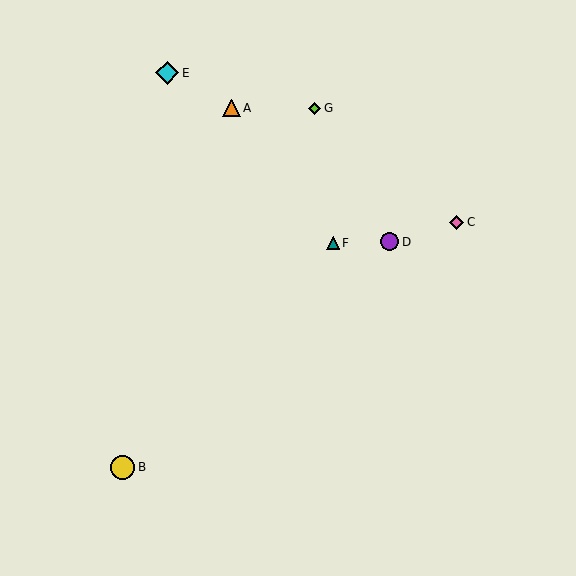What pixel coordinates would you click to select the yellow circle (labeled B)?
Click at (123, 467) to select the yellow circle B.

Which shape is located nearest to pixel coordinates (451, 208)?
The pink diamond (labeled C) at (457, 222) is nearest to that location.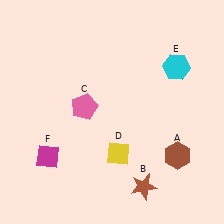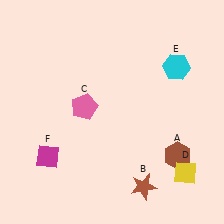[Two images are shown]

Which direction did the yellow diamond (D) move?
The yellow diamond (D) moved right.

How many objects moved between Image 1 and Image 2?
1 object moved between the two images.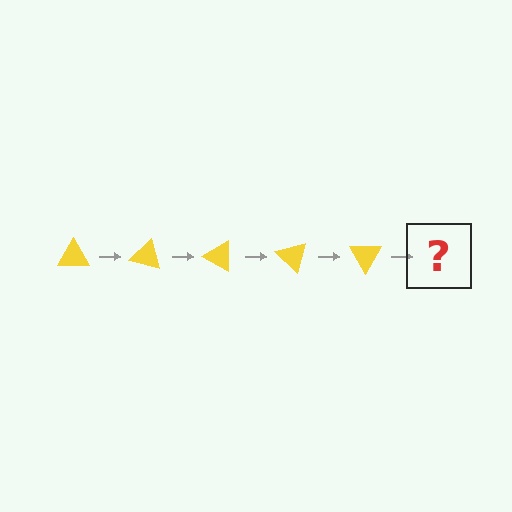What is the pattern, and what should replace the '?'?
The pattern is that the triangle rotates 15 degrees each step. The '?' should be a yellow triangle rotated 75 degrees.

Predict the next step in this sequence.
The next step is a yellow triangle rotated 75 degrees.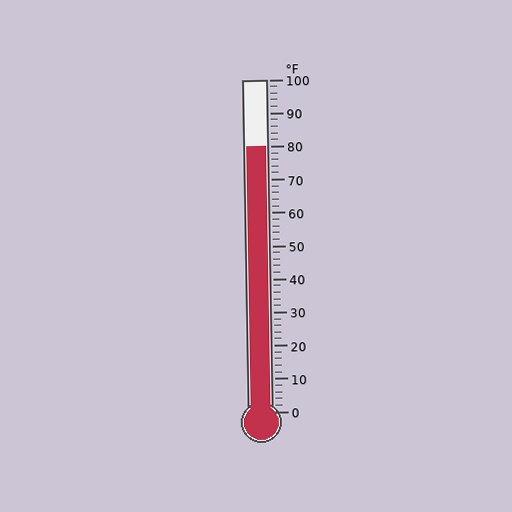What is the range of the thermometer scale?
The thermometer scale ranges from 0°F to 100°F.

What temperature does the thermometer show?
The thermometer shows approximately 80°F.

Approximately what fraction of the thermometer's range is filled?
The thermometer is filled to approximately 80% of its range.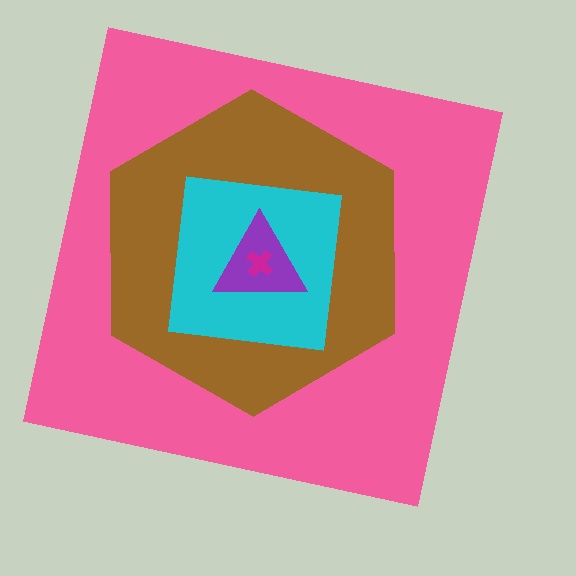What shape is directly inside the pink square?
The brown hexagon.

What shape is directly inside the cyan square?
The purple triangle.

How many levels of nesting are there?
5.